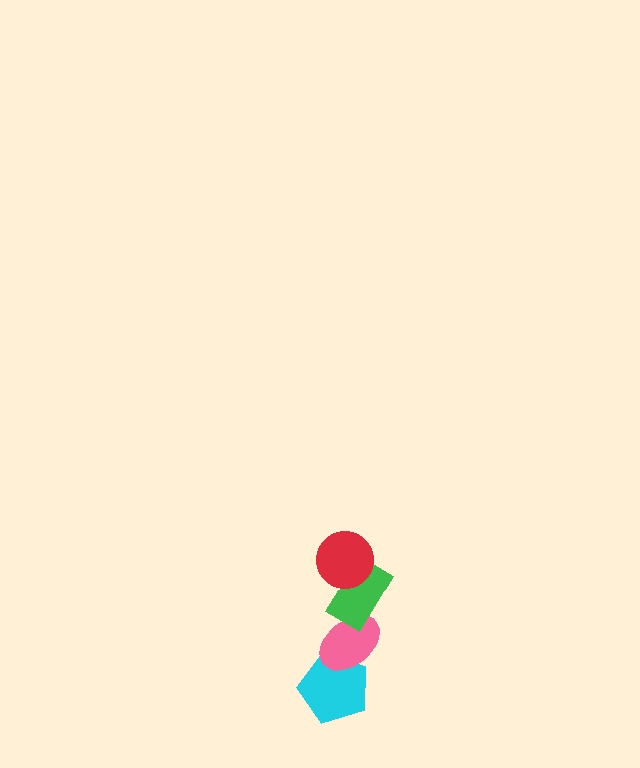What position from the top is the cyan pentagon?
The cyan pentagon is 4th from the top.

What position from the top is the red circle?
The red circle is 1st from the top.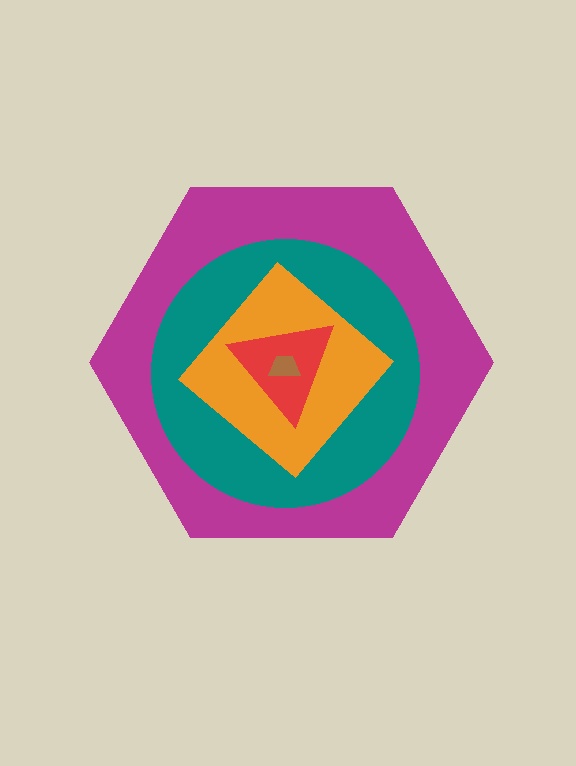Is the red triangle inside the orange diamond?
Yes.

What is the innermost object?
The brown trapezoid.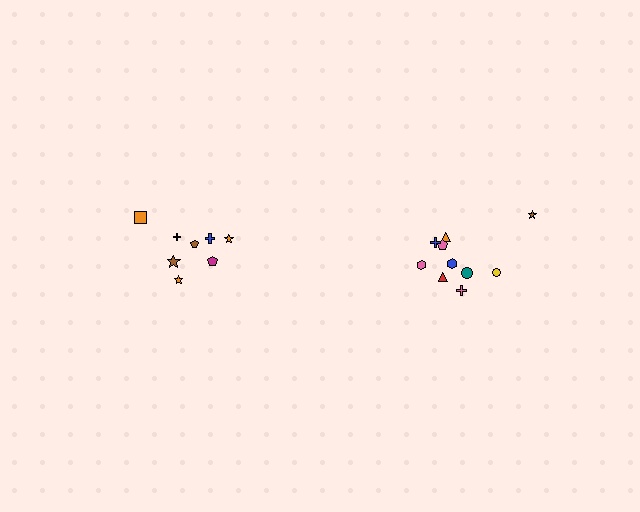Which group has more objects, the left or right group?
The right group.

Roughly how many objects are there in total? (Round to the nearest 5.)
Roughly 20 objects in total.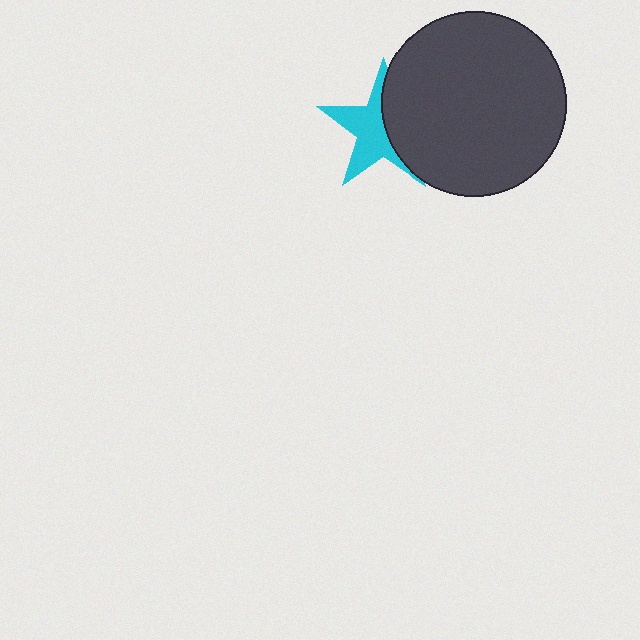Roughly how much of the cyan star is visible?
About half of it is visible (roughly 56%).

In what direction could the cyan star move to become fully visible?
The cyan star could move left. That would shift it out from behind the dark gray circle entirely.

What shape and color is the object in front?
The object in front is a dark gray circle.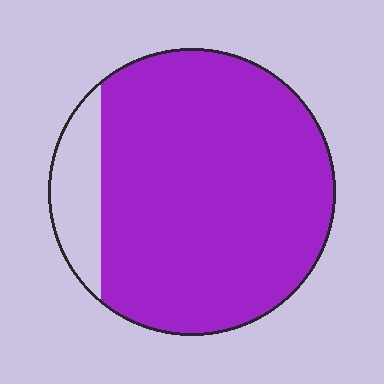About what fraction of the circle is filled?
About seven eighths (7/8).